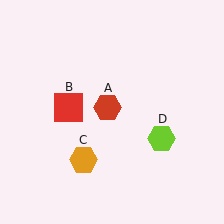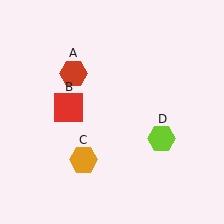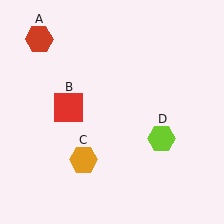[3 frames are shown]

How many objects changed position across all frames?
1 object changed position: red hexagon (object A).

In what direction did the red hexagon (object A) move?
The red hexagon (object A) moved up and to the left.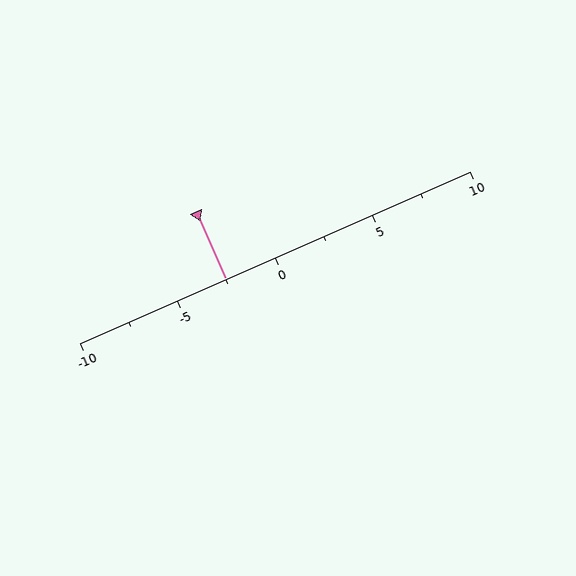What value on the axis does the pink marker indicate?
The marker indicates approximately -2.5.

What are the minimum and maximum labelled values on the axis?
The axis runs from -10 to 10.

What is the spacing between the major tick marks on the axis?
The major ticks are spaced 5 apart.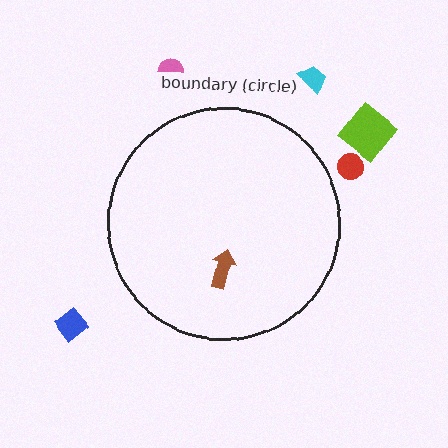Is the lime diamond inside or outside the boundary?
Outside.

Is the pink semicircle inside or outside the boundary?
Outside.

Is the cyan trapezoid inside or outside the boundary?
Outside.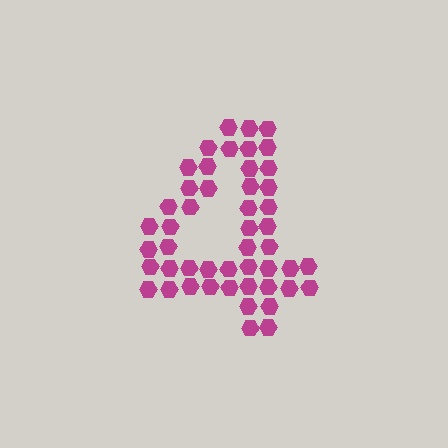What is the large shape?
The large shape is the digit 4.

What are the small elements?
The small elements are hexagons.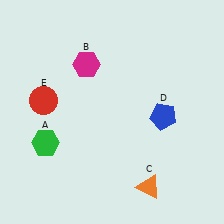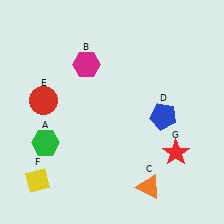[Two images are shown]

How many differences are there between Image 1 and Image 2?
There are 2 differences between the two images.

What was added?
A yellow diamond (F), a red star (G) were added in Image 2.